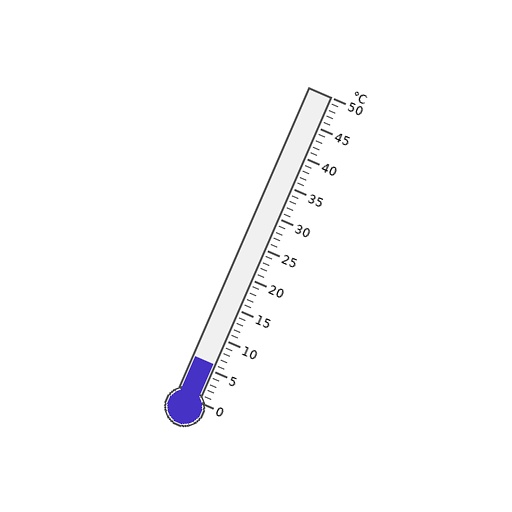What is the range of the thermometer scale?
The thermometer scale ranges from 0°C to 50°C.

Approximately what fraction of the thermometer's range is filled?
The thermometer is filled to approximately 10% of its range.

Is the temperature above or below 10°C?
The temperature is below 10°C.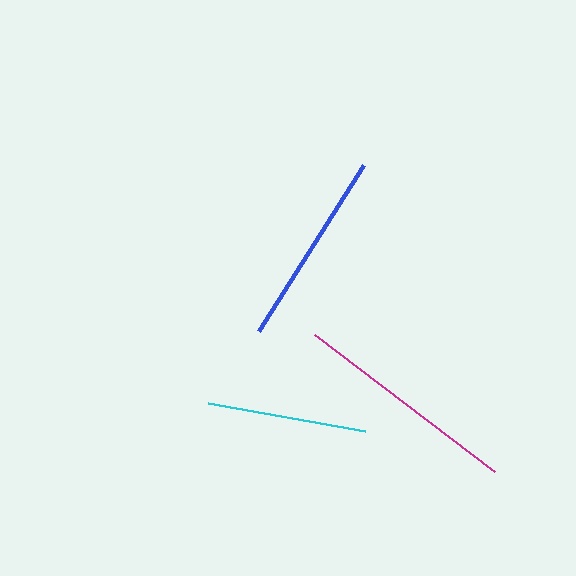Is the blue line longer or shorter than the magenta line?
The magenta line is longer than the blue line.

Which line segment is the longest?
The magenta line is the longest at approximately 227 pixels.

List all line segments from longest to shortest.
From longest to shortest: magenta, blue, cyan.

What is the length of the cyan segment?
The cyan segment is approximately 159 pixels long.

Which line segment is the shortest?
The cyan line is the shortest at approximately 159 pixels.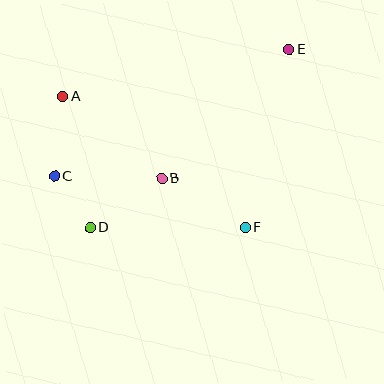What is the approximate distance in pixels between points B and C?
The distance between B and C is approximately 107 pixels.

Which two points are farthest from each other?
Points D and E are farthest from each other.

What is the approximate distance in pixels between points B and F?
The distance between B and F is approximately 97 pixels.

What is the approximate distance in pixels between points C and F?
The distance between C and F is approximately 197 pixels.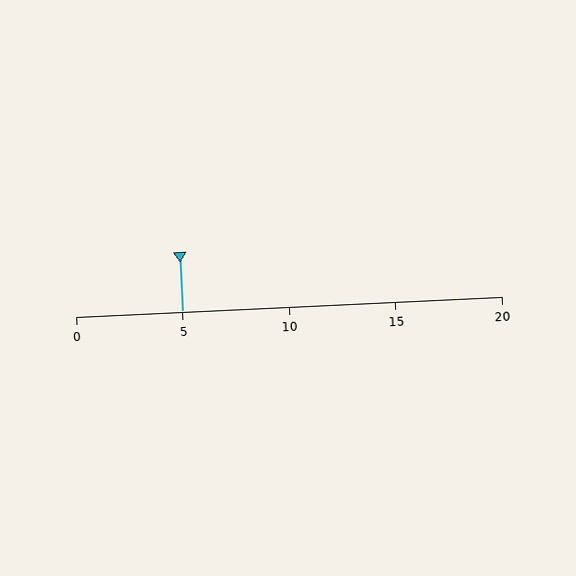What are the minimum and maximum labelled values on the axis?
The axis runs from 0 to 20.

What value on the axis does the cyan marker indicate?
The marker indicates approximately 5.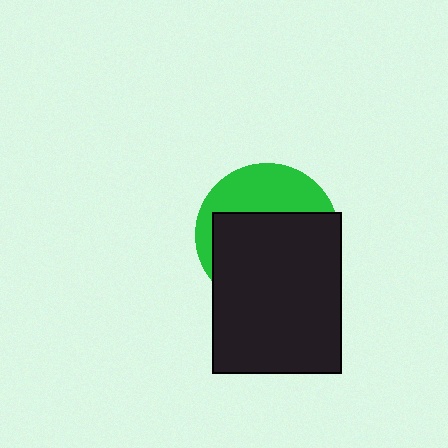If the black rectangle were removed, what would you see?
You would see the complete green circle.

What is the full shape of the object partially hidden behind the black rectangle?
The partially hidden object is a green circle.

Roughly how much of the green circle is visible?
A small part of it is visible (roughly 35%).